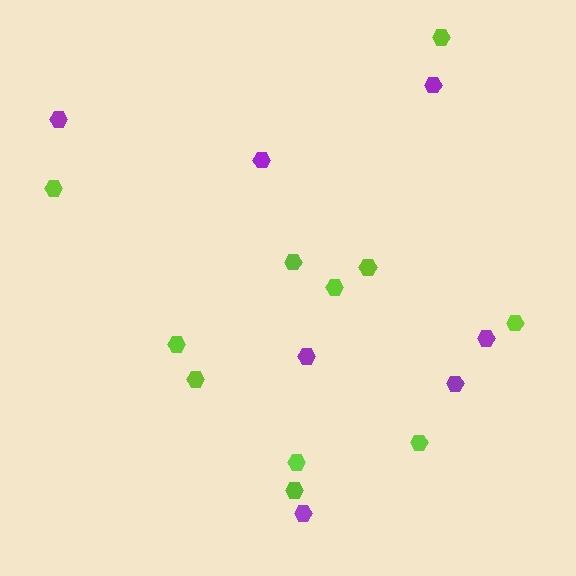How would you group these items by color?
There are 2 groups: one group of lime hexagons (11) and one group of purple hexagons (7).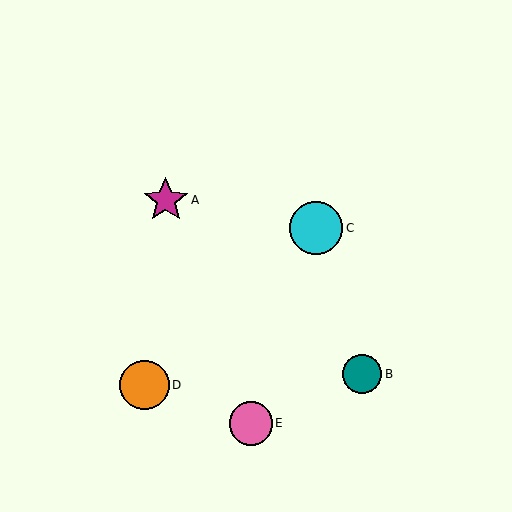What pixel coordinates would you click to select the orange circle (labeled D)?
Click at (145, 385) to select the orange circle D.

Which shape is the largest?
The cyan circle (labeled C) is the largest.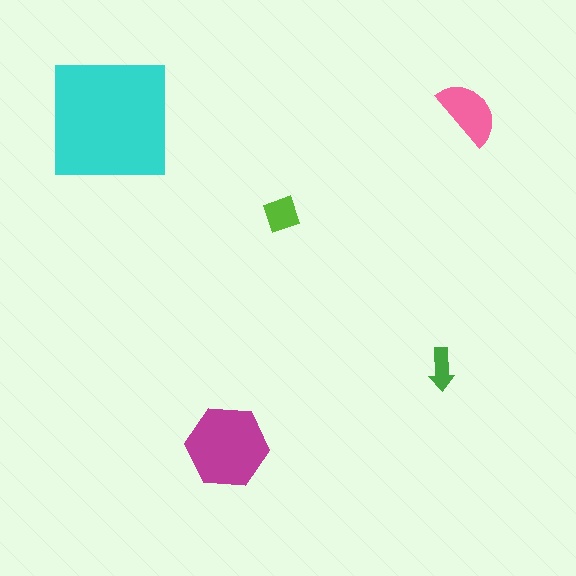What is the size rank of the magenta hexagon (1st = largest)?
2nd.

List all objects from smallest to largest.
The green arrow, the lime diamond, the pink semicircle, the magenta hexagon, the cyan square.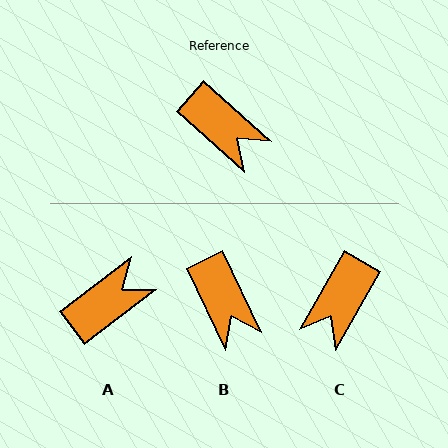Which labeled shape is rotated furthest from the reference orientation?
A, about 79 degrees away.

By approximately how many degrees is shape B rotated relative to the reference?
Approximately 23 degrees clockwise.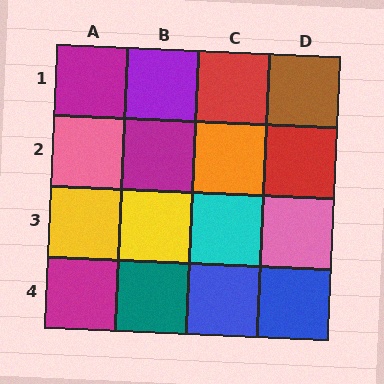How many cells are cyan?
1 cell is cyan.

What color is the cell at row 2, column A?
Pink.